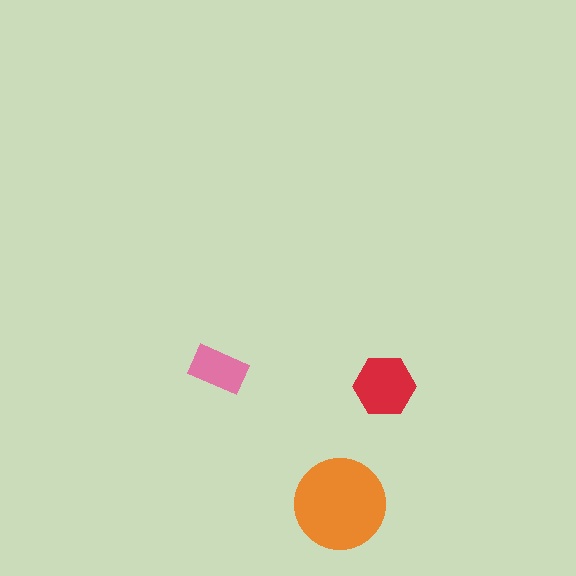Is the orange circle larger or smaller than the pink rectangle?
Larger.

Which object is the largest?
The orange circle.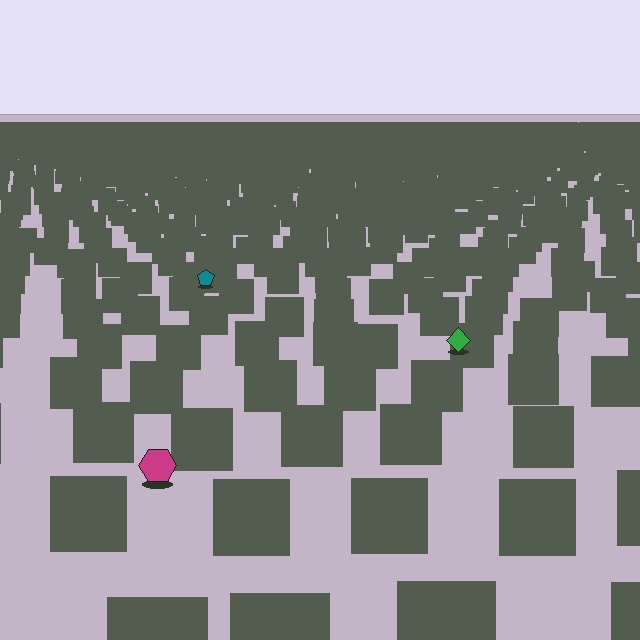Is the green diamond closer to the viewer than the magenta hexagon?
No. The magenta hexagon is closer — you can tell from the texture gradient: the ground texture is coarser near it.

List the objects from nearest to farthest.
From nearest to farthest: the magenta hexagon, the green diamond, the teal pentagon.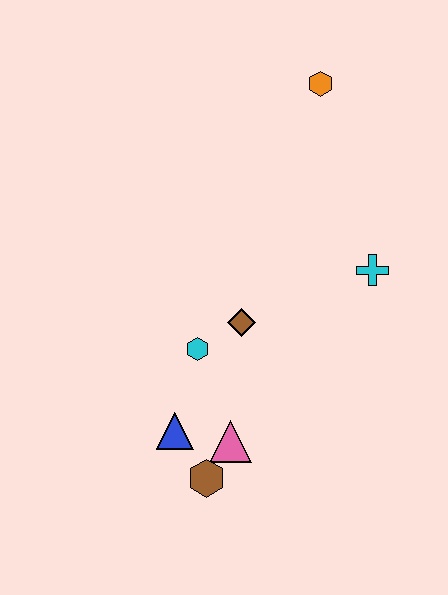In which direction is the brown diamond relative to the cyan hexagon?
The brown diamond is to the right of the cyan hexagon.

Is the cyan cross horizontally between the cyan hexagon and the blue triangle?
No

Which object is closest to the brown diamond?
The cyan hexagon is closest to the brown diamond.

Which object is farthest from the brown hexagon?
The orange hexagon is farthest from the brown hexagon.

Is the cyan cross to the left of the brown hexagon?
No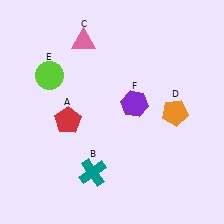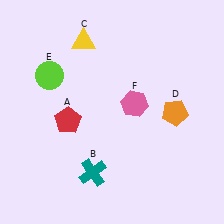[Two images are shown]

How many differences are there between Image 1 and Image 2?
There are 2 differences between the two images.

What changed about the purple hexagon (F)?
In Image 1, F is purple. In Image 2, it changed to pink.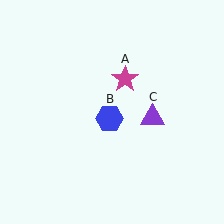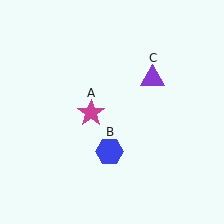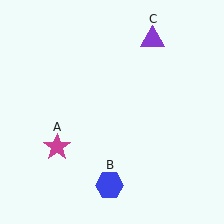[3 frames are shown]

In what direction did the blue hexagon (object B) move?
The blue hexagon (object B) moved down.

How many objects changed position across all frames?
3 objects changed position: magenta star (object A), blue hexagon (object B), purple triangle (object C).